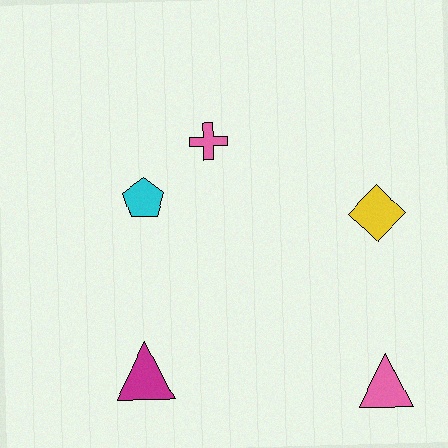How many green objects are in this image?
There are no green objects.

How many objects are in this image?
There are 5 objects.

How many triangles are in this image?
There are 2 triangles.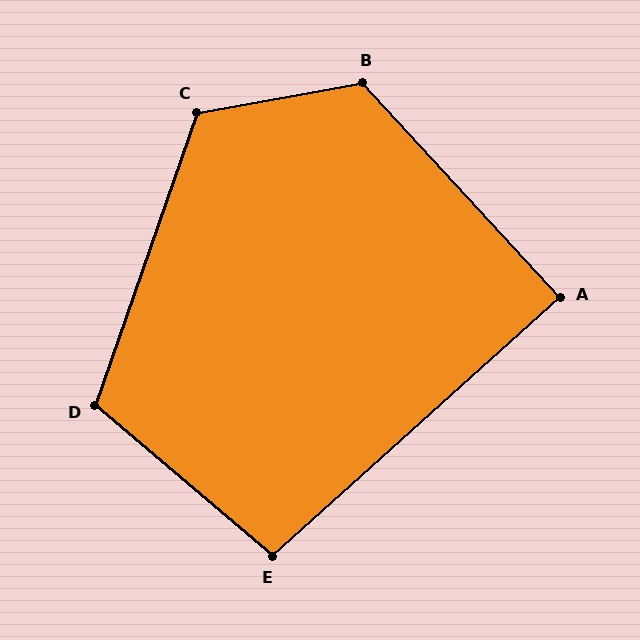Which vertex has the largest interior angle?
B, at approximately 122 degrees.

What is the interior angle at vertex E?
Approximately 98 degrees (obtuse).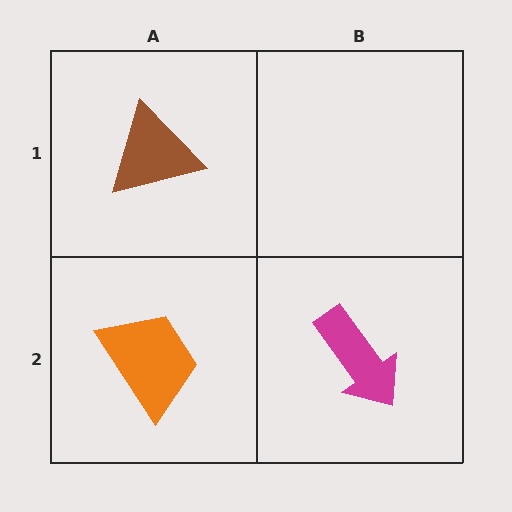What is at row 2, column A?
An orange trapezoid.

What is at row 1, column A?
A brown triangle.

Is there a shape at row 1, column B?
No, that cell is empty.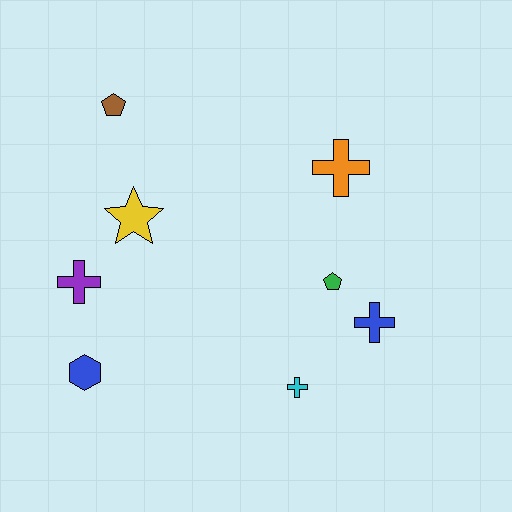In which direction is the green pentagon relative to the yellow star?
The green pentagon is to the right of the yellow star.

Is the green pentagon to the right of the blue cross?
No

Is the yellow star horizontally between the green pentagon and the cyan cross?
No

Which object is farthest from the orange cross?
The blue hexagon is farthest from the orange cross.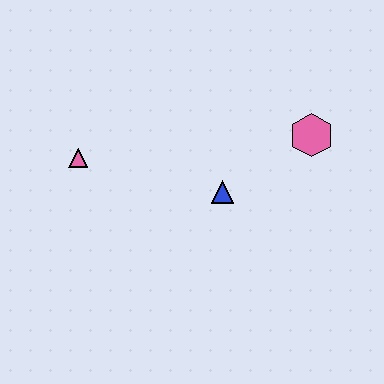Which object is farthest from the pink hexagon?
The pink triangle is farthest from the pink hexagon.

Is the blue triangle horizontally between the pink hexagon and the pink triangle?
Yes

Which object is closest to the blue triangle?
The pink hexagon is closest to the blue triangle.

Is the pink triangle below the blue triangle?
No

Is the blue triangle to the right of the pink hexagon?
No